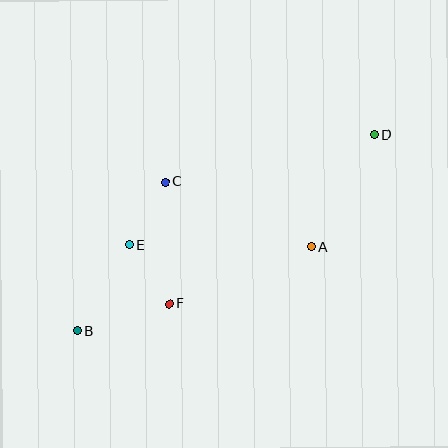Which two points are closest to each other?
Points E and F are closest to each other.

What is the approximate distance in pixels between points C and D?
The distance between C and D is approximately 215 pixels.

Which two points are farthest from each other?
Points B and D are farthest from each other.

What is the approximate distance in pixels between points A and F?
The distance between A and F is approximately 154 pixels.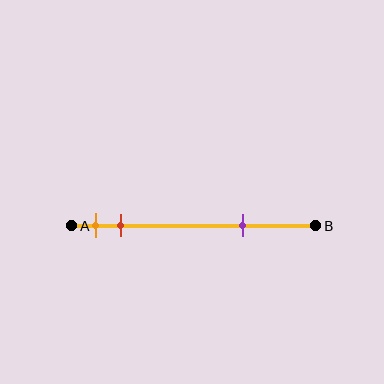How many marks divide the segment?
There are 3 marks dividing the segment.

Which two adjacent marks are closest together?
The orange and red marks are the closest adjacent pair.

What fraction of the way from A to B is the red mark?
The red mark is approximately 20% (0.2) of the way from A to B.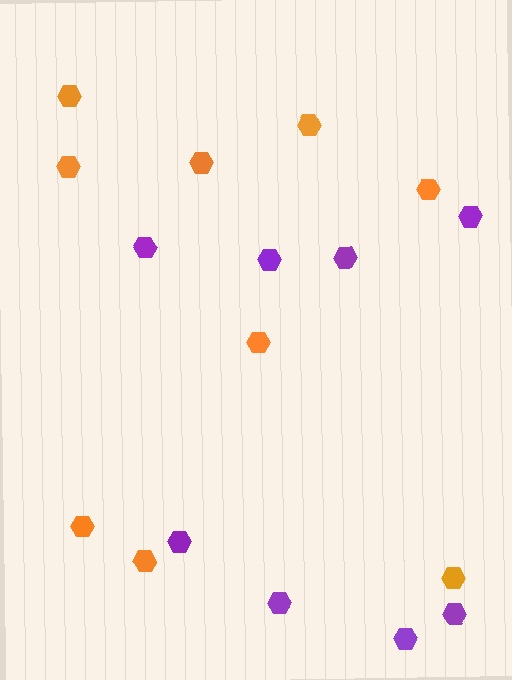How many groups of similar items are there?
There are 2 groups: one group of orange hexagons (9) and one group of purple hexagons (8).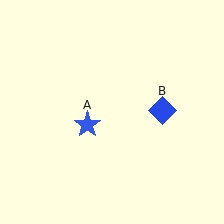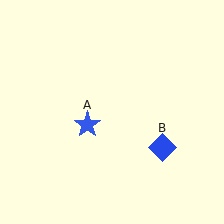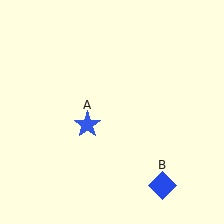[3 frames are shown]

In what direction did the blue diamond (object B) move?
The blue diamond (object B) moved down.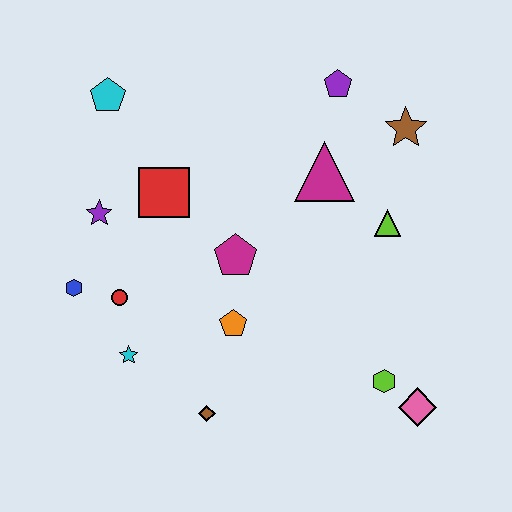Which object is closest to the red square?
The purple star is closest to the red square.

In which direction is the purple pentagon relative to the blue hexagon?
The purple pentagon is to the right of the blue hexagon.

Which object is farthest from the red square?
The pink diamond is farthest from the red square.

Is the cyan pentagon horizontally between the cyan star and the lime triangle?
No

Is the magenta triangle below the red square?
No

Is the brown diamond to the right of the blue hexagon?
Yes